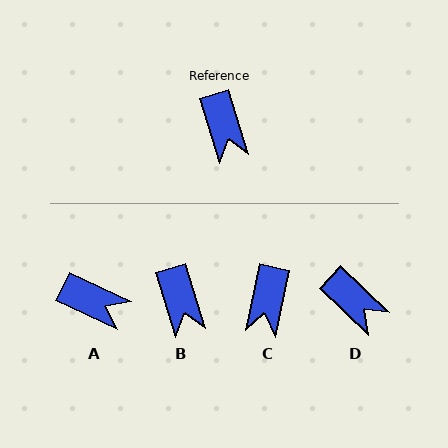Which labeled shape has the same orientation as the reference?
B.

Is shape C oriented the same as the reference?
No, it is off by about 29 degrees.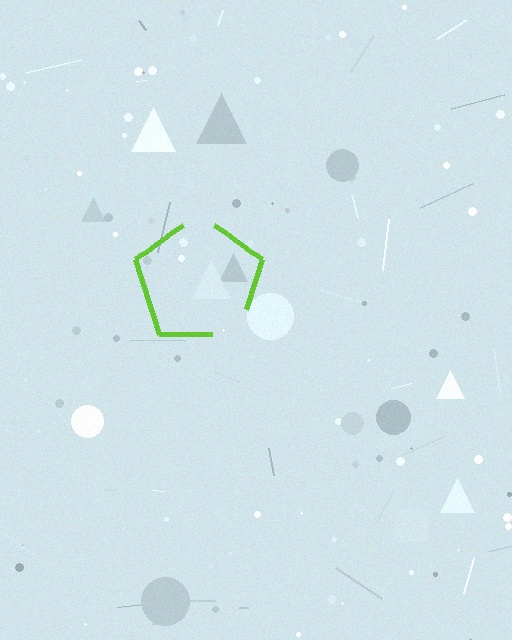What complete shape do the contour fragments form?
The contour fragments form a pentagon.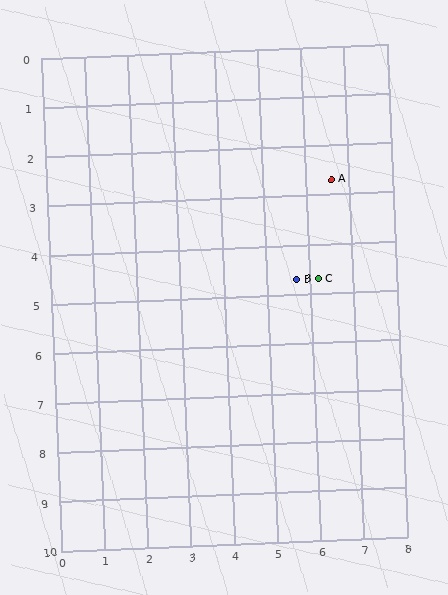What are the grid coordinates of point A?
Point A is at approximately (6.6, 2.7).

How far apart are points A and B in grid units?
Points A and B are about 2.2 grid units apart.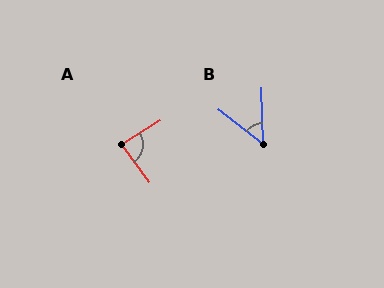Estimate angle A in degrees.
Approximately 86 degrees.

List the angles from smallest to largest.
B (50°), A (86°).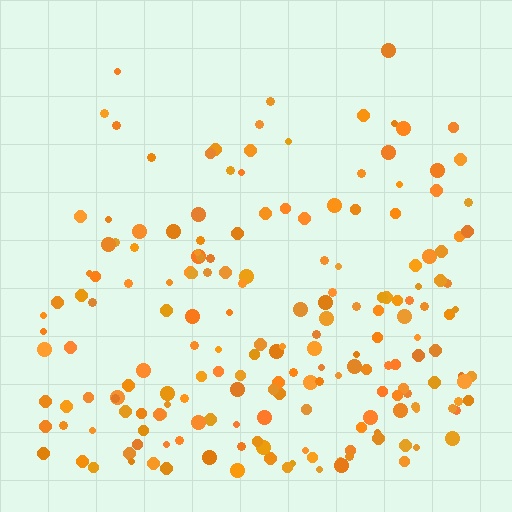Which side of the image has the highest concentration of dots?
The bottom.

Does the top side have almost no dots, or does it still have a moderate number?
Still a moderate number, just noticeably fewer than the bottom.